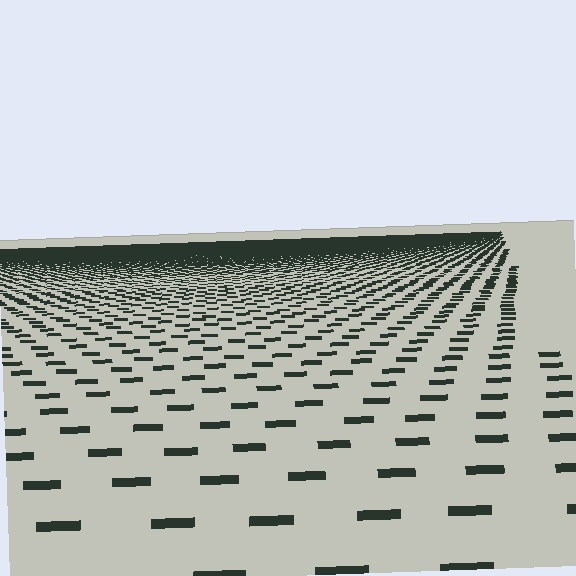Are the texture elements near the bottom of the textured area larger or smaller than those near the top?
Larger. Near the bottom, elements are closer to the viewer and appear at a bigger on-screen size.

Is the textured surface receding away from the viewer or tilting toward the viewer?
The surface is receding away from the viewer. Texture elements get smaller and denser toward the top.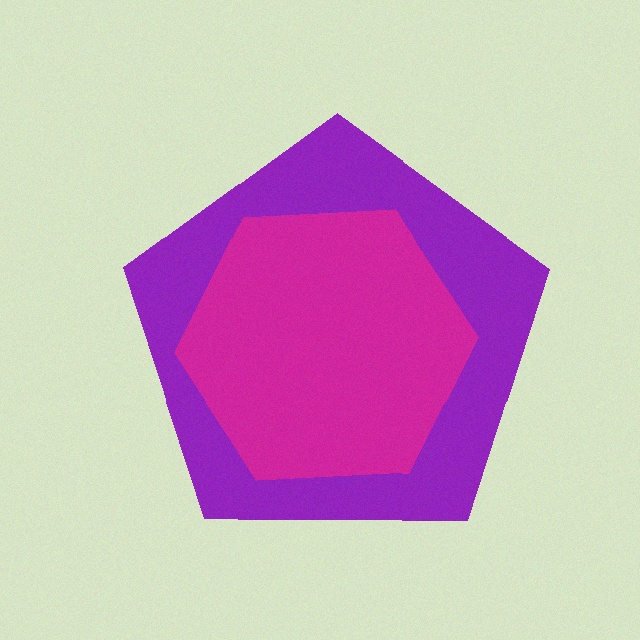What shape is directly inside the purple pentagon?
The magenta hexagon.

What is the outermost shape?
The purple pentagon.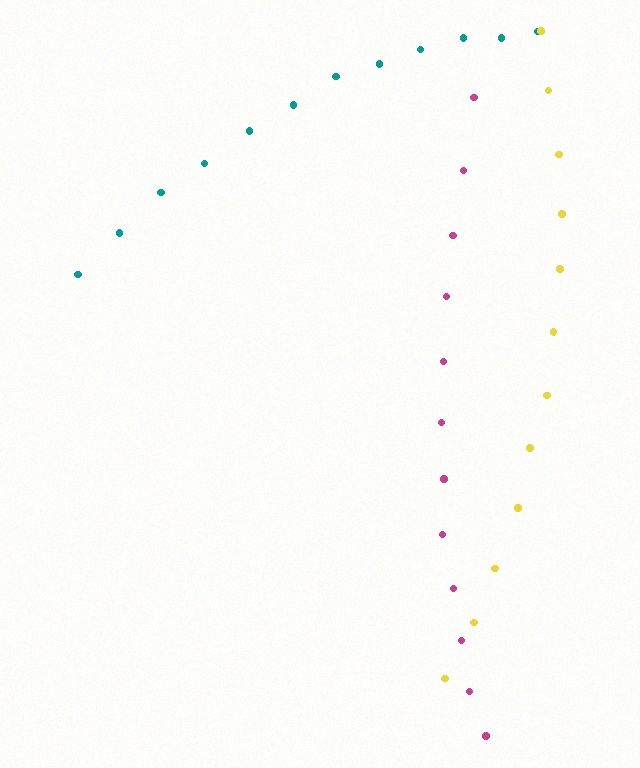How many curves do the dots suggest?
There are 3 distinct paths.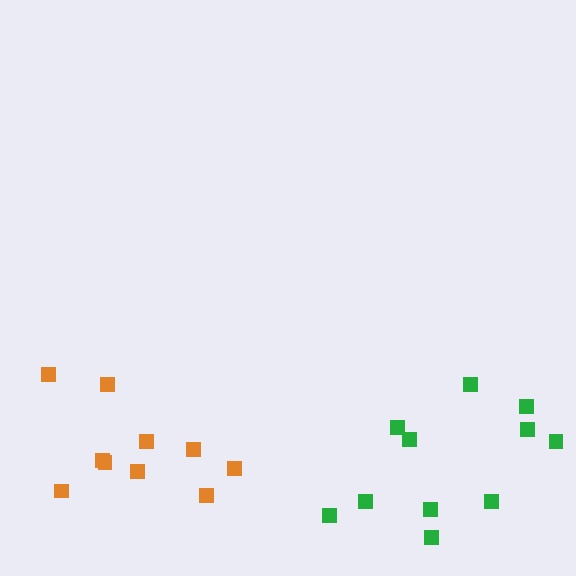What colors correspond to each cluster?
The clusters are colored: orange, green.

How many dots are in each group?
Group 1: 10 dots, Group 2: 11 dots (21 total).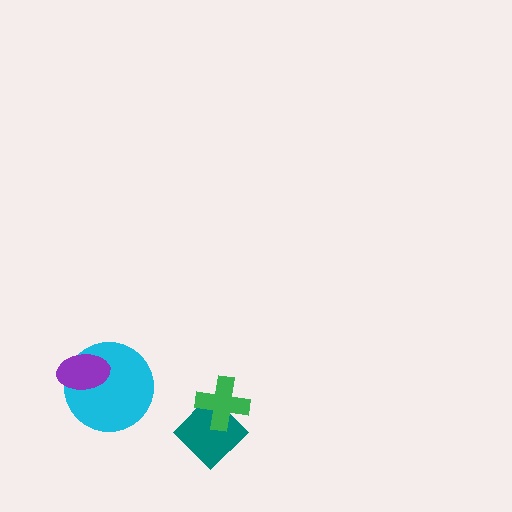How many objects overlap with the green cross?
1 object overlaps with the green cross.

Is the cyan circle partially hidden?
Yes, it is partially covered by another shape.